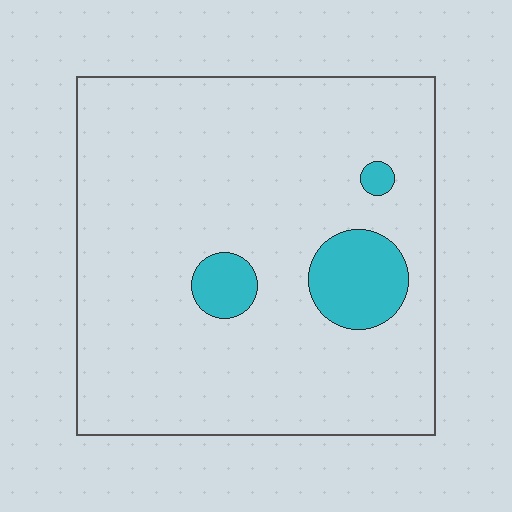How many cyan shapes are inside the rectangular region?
3.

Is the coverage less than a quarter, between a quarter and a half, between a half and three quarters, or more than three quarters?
Less than a quarter.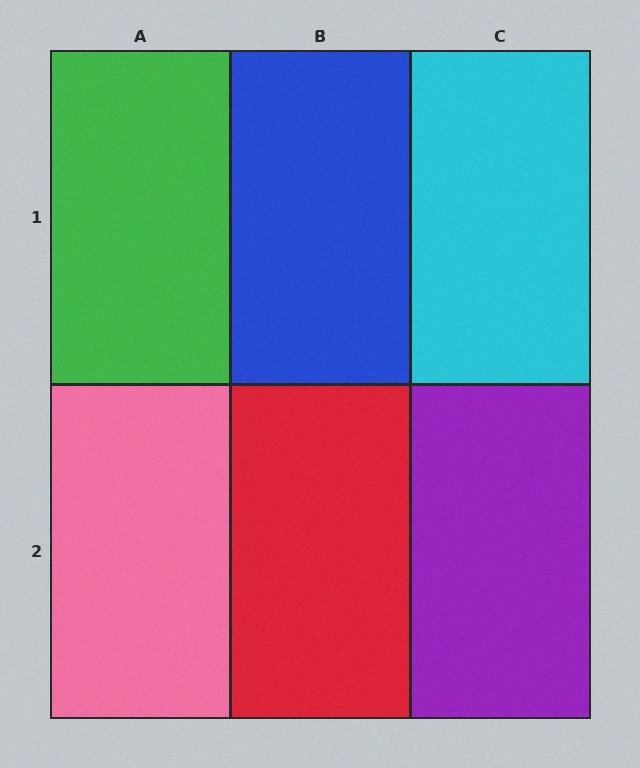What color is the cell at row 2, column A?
Pink.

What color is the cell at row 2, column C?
Purple.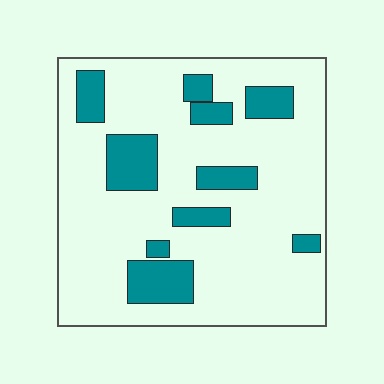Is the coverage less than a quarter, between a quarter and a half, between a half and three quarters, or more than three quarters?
Less than a quarter.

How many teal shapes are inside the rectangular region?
10.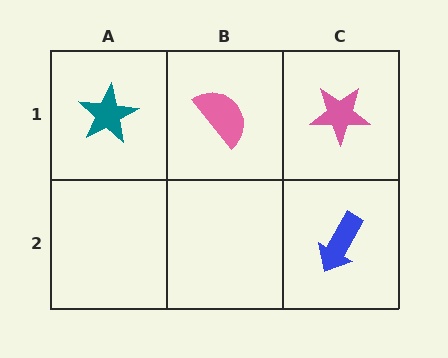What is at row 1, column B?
A pink semicircle.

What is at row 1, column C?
A pink star.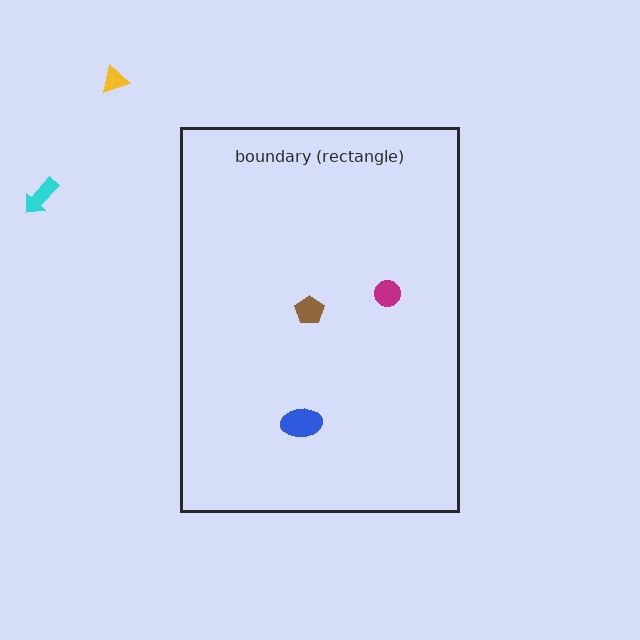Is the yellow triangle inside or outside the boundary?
Outside.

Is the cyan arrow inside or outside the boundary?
Outside.